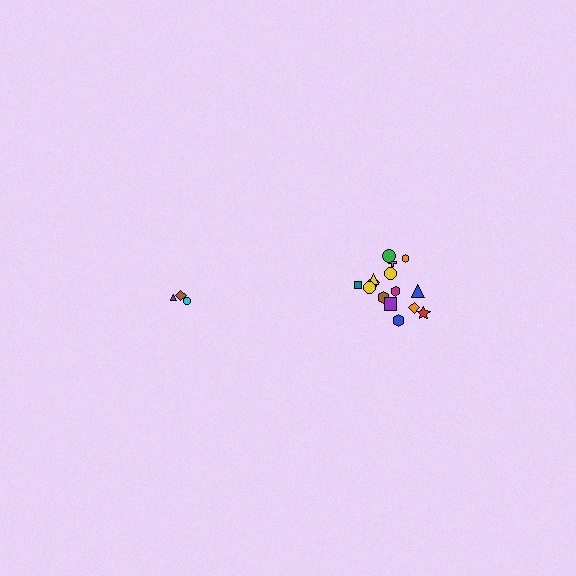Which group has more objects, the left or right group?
The right group.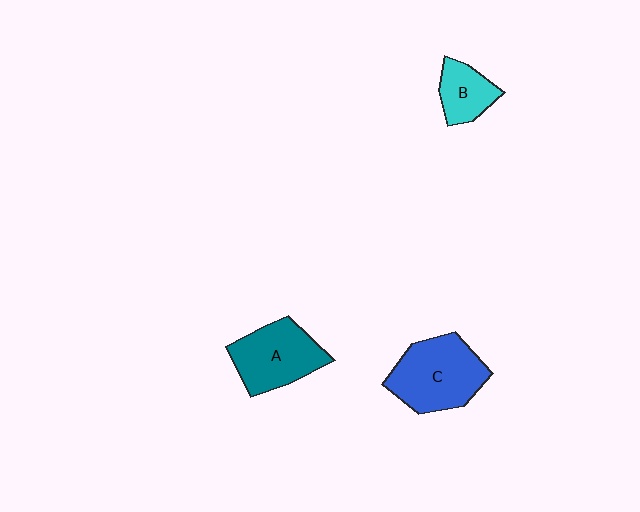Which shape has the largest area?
Shape C (blue).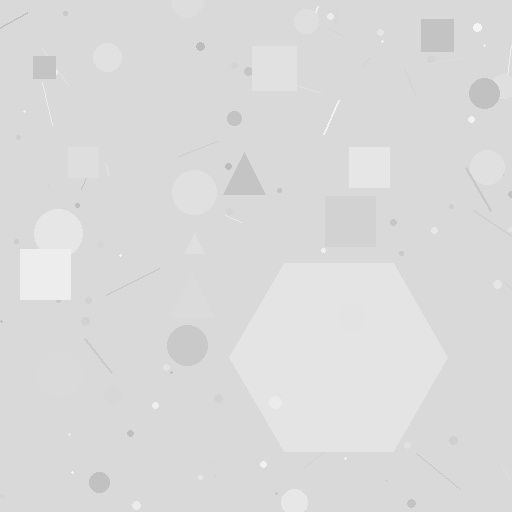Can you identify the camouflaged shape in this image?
The camouflaged shape is a hexagon.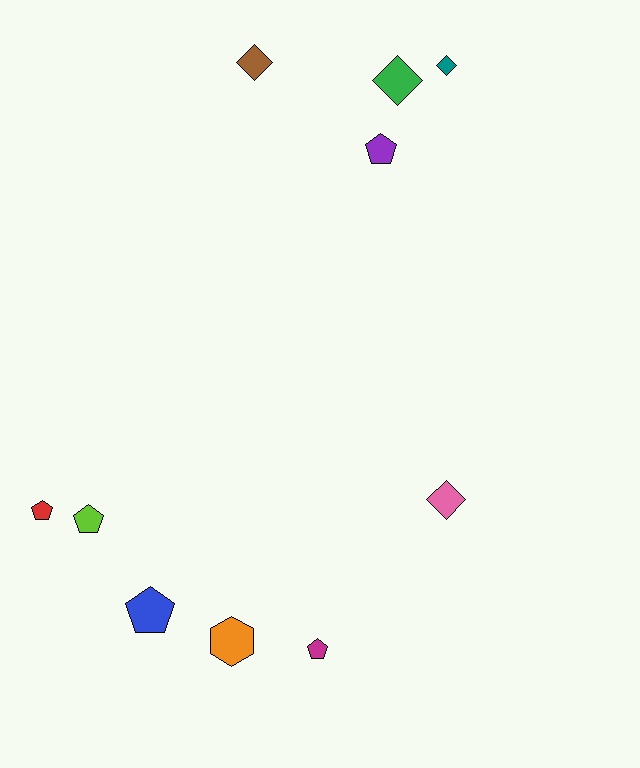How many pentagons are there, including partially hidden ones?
There are 5 pentagons.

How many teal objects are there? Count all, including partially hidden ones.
There is 1 teal object.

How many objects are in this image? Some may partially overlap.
There are 10 objects.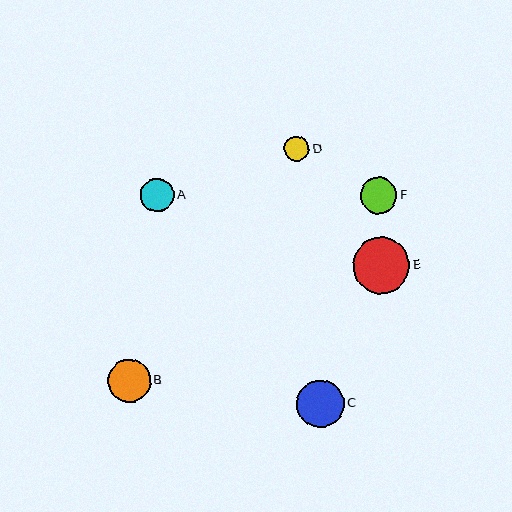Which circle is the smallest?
Circle D is the smallest with a size of approximately 26 pixels.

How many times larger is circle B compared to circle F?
Circle B is approximately 1.2 times the size of circle F.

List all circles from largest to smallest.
From largest to smallest: E, C, B, F, A, D.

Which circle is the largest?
Circle E is the largest with a size of approximately 56 pixels.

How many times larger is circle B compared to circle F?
Circle B is approximately 1.2 times the size of circle F.